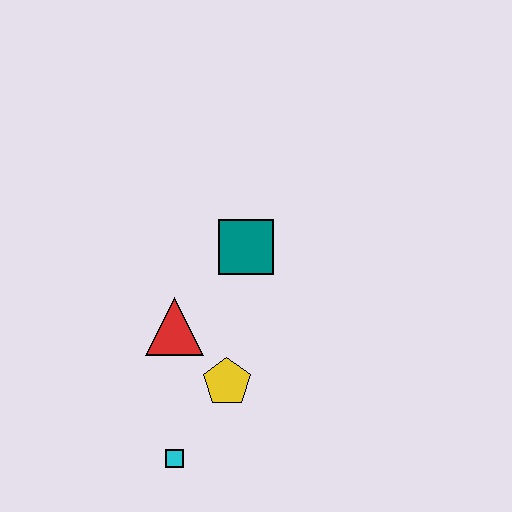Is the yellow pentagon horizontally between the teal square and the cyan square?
Yes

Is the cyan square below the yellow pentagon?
Yes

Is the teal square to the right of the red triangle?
Yes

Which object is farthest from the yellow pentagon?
The teal square is farthest from the yellow pentagon.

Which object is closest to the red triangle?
The yellow pentagon is closest to the red triangle.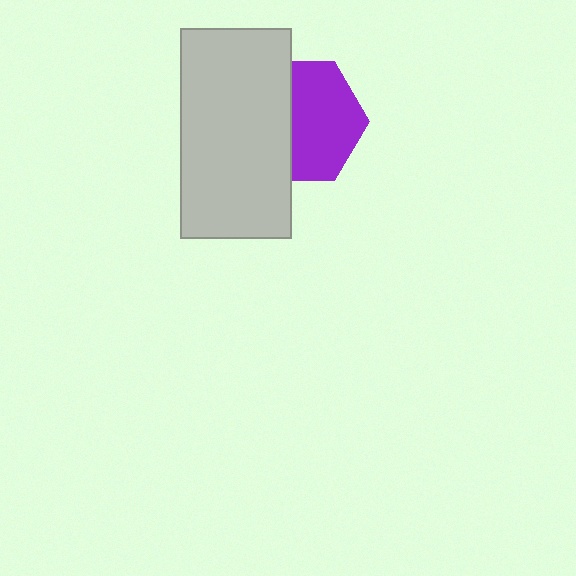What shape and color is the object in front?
The object in front is a light gray rectangle.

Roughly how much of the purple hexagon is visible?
About half of it is visible (roughly 59%).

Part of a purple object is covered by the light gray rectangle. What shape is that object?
It is a hexagon.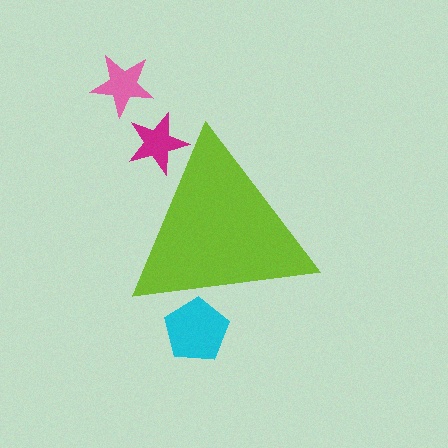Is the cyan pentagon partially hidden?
Yes, the cyan pentagon is partially hidden behind the lime triangle.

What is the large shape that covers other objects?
A lime triangle.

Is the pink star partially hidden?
No, the pink star is fully visible.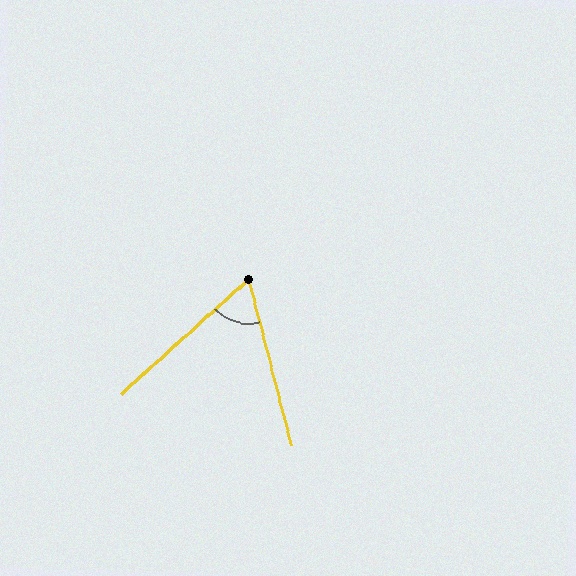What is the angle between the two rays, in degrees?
Approximately 62 degrees.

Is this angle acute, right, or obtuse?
It is acute.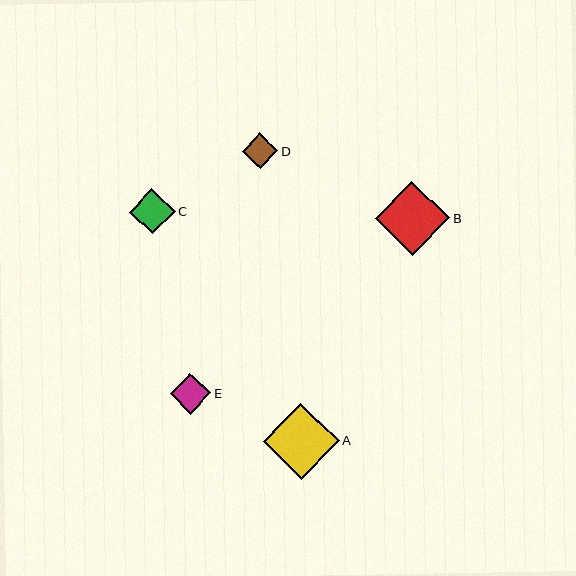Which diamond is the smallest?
Diamond D is the smallest with a size of approximately 36 pixels.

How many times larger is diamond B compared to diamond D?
Diamond B is approximately 2.1 times the size of diamond D.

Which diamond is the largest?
Diamond A is the largest with a size of approximately 76 pixels.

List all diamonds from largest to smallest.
From largest to smallest: A, B, C, E, D.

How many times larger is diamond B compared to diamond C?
Diamond B is approximately 1.6 times the size of diamond C.